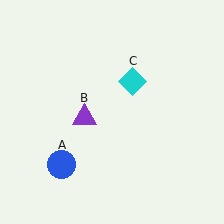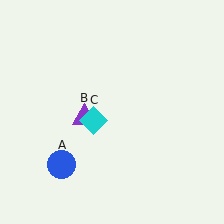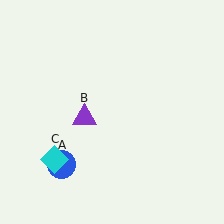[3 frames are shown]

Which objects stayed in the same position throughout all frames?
Blue circle (object A) and purple triangle (object B) remained stationary.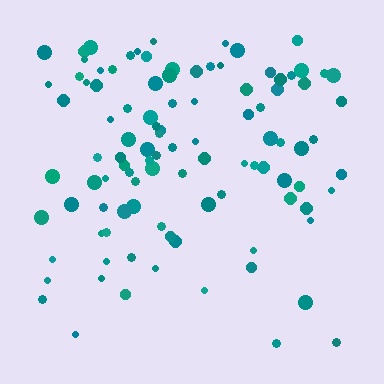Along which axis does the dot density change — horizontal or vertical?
Vertical.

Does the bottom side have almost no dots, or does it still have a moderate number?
Still a moderate number, just noticeably fewer than the top.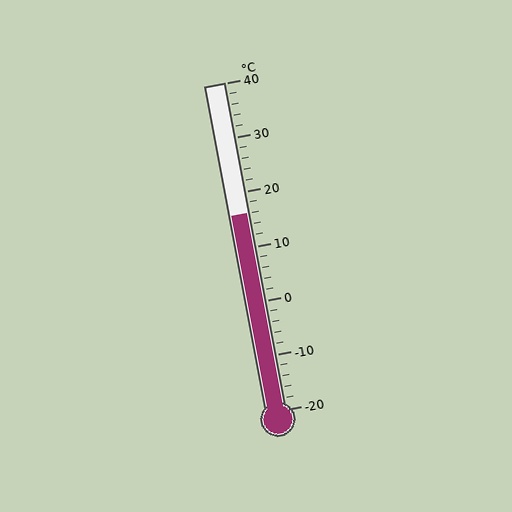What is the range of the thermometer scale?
The thermometer scale ranges from -20°C to 40°C.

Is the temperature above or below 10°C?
The temperature is above 10°C.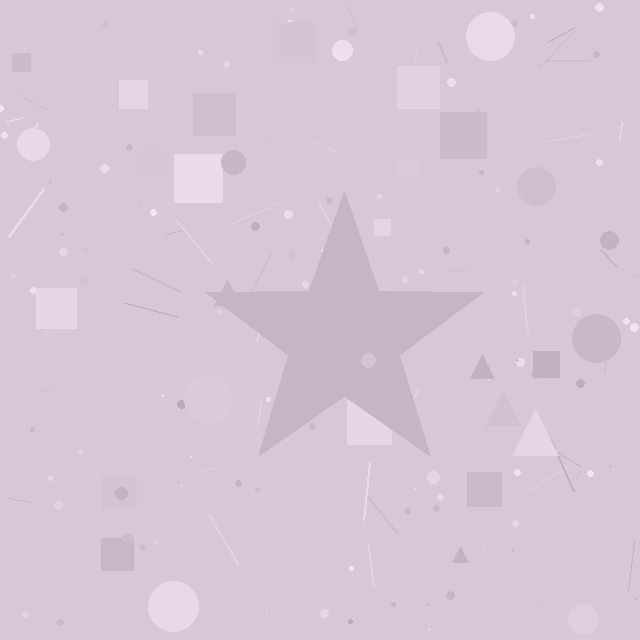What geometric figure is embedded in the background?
A star is embedded in the background.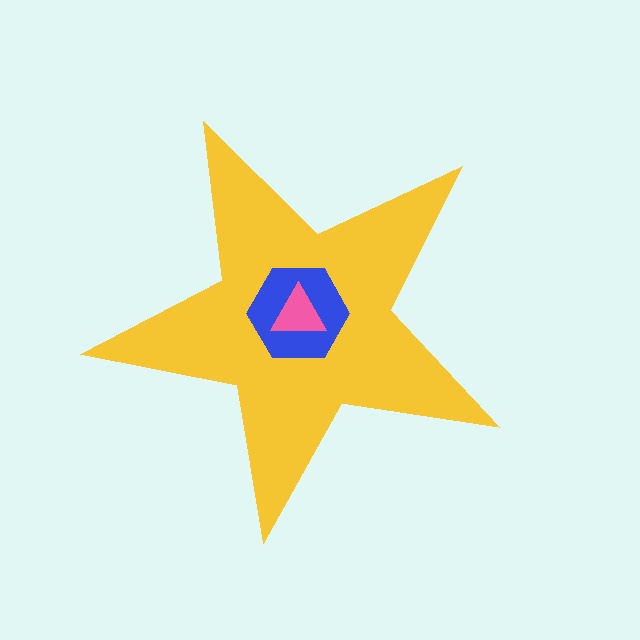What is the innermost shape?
The pink triangle.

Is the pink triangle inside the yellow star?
Yes.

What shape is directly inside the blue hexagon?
The pink triangle.